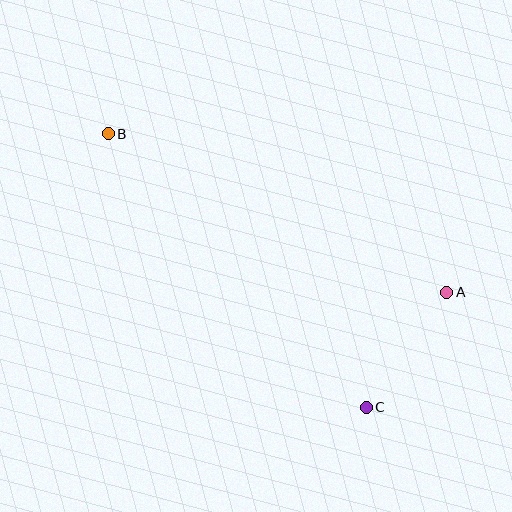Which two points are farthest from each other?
Points B and C are farthest from each other.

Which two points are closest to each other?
Points A and C are closest to each other.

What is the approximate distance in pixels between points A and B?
The distance between A and B is approximately 374 pixels.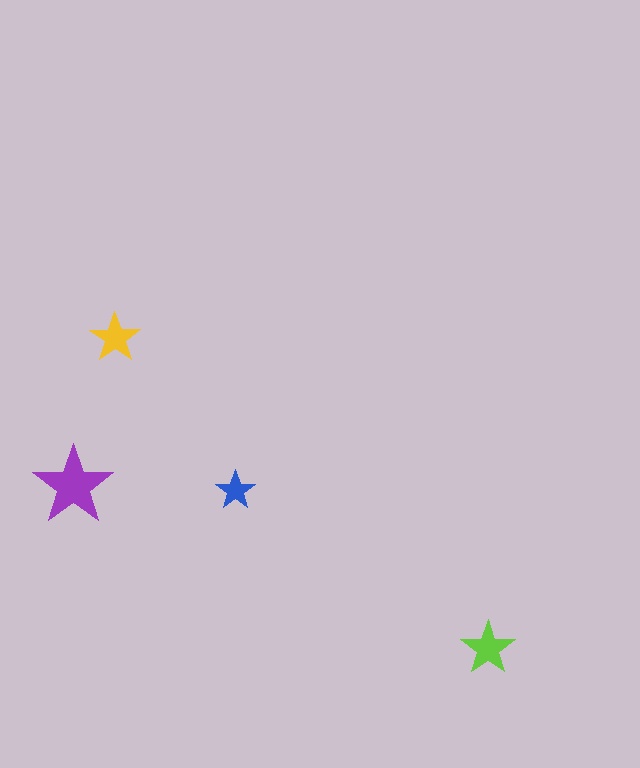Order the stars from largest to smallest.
the purple one, the lime one, the yellow one, the blue one.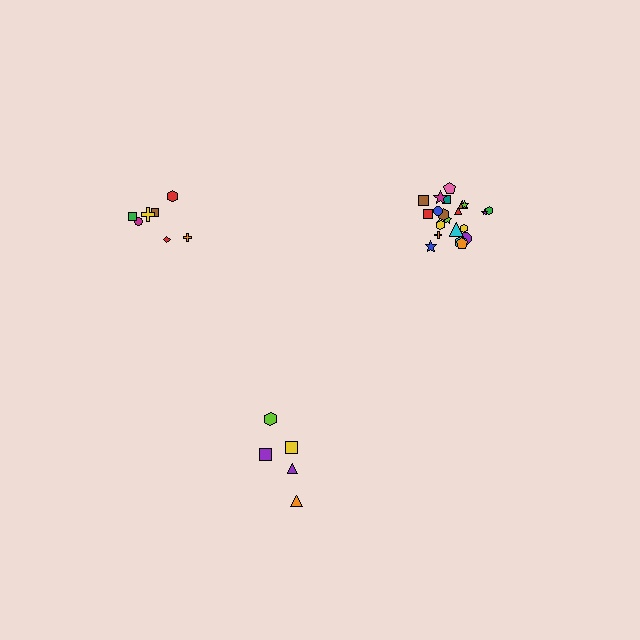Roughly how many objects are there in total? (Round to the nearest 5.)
Roughly 35 objects in total.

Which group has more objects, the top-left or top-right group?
The top-right group.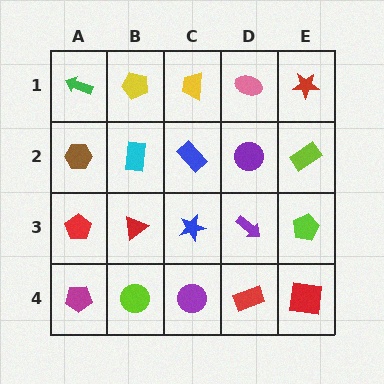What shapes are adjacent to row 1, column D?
A purple circle (row 2, column D), a yellow trapezoid (row 1, column C), a red star (row 1, column E).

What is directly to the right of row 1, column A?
A yellow pentagon.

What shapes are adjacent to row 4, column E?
A lime pentagon (row 3, column E), a red rectangle (row 4, column D).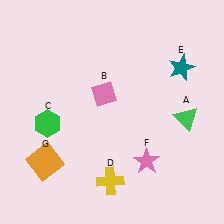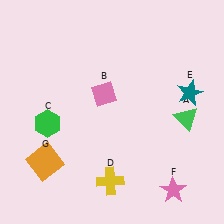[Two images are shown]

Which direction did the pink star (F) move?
The pink star (F) moved down.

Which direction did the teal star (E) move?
The teal star (E) moved down.